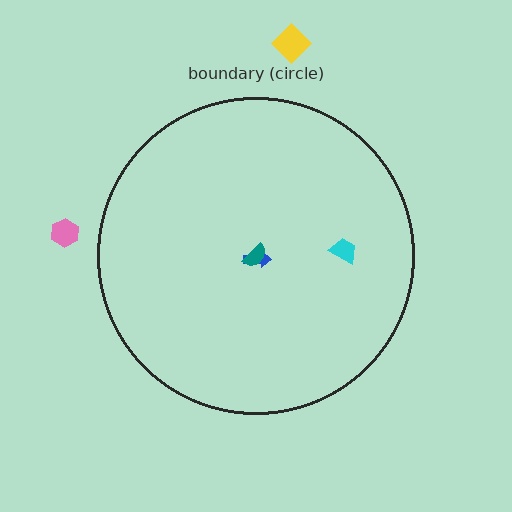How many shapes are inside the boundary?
3 inside, 2 outside.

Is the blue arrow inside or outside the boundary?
Inside.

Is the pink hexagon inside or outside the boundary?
Outside.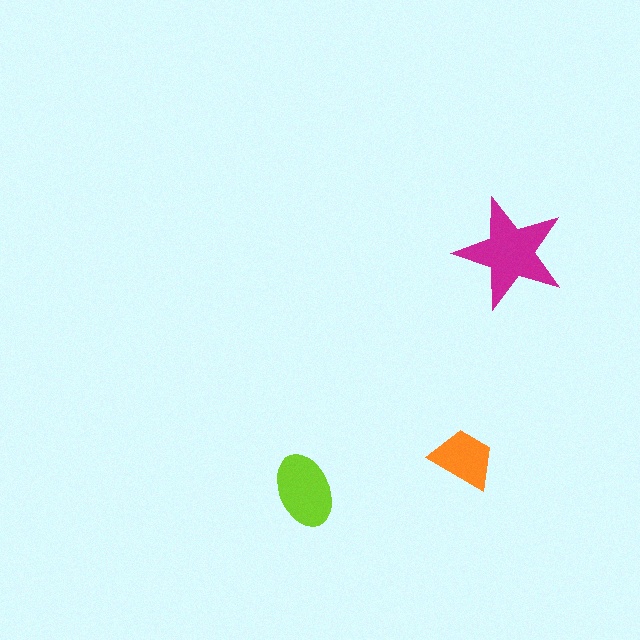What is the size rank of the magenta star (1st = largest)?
1st.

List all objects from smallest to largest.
The orange trapezoid, the lime ellipse, the magenta star.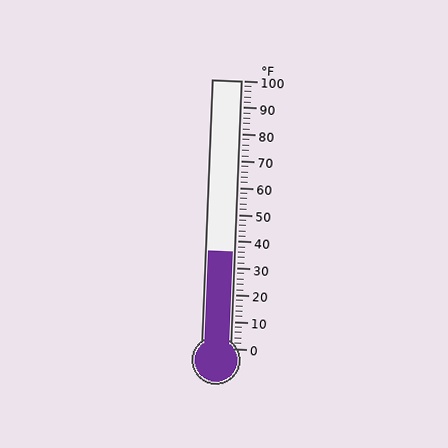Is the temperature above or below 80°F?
The temperature is below 80°F.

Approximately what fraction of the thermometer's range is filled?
The thermometer is filled to approximately 35% of its range.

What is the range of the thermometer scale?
The thermometer scale ranges from 0°F to 100°F.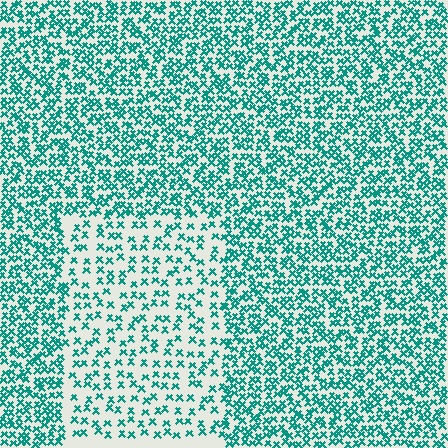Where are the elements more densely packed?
The elements are more densely packed outside the rectangle boundary.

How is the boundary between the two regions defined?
The boundary is defined by a change in element density (approximately 2.1x ratio). All elements are the same color, size, and shape.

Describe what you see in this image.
The image contains small teal elements arranged at two different densities. A rectangle-shaped region is visible where the elements are less densely packed than the surrounding area.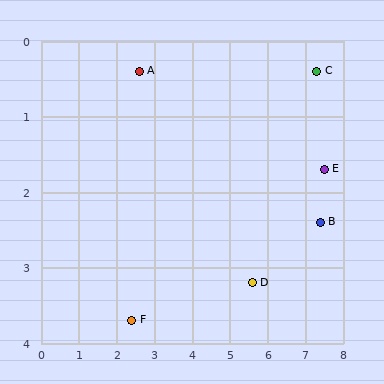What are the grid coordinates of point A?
Point A is at approximately (2.6, 0.4).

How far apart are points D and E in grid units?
Points D and E are about 2.4 grid units apart.